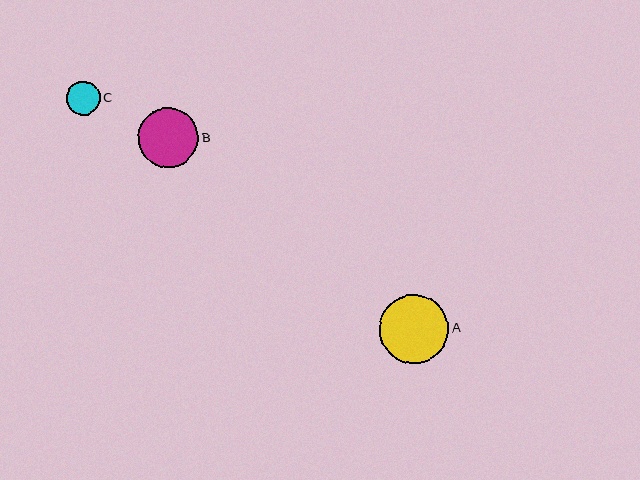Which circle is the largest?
Circle A is the largest with a size of approximately 69 pixels.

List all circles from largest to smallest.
From largest to smallest: A, B, C.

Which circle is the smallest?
Circle C is the smallest with a size of approximately 34 pixels.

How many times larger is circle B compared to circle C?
Circle B is approximately 1.8 times the size of circle C.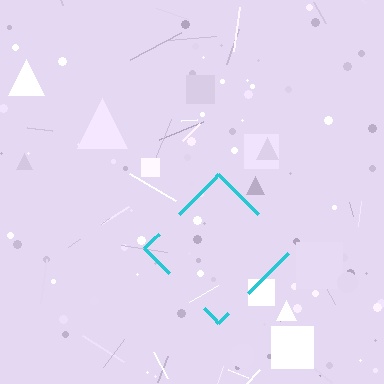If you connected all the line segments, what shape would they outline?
They would outline a diamond.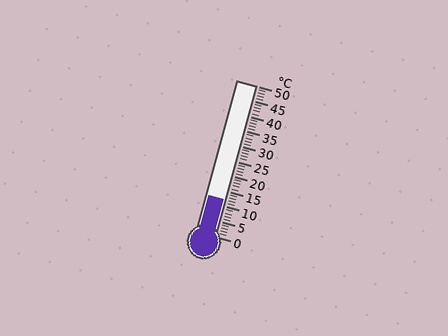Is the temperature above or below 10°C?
The temperature is above 10°C.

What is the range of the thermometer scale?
The thermometer scale ranges from 0°C to 50°C.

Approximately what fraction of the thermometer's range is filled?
The thermometer is filled to approximately 25% of its range.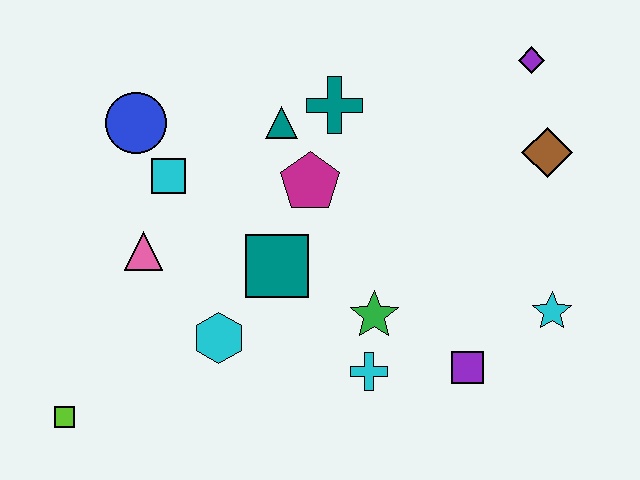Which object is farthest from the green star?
The lime square is farthest from the green star.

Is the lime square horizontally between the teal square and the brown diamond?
No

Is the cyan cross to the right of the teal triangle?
Yes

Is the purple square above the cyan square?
No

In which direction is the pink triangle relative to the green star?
The pink triangle is to the left of the green star.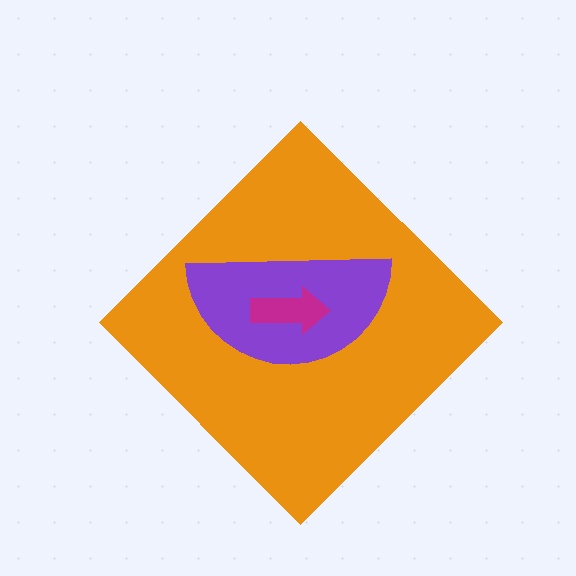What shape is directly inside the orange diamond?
The purple semicircle.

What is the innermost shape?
The magenta arrow.